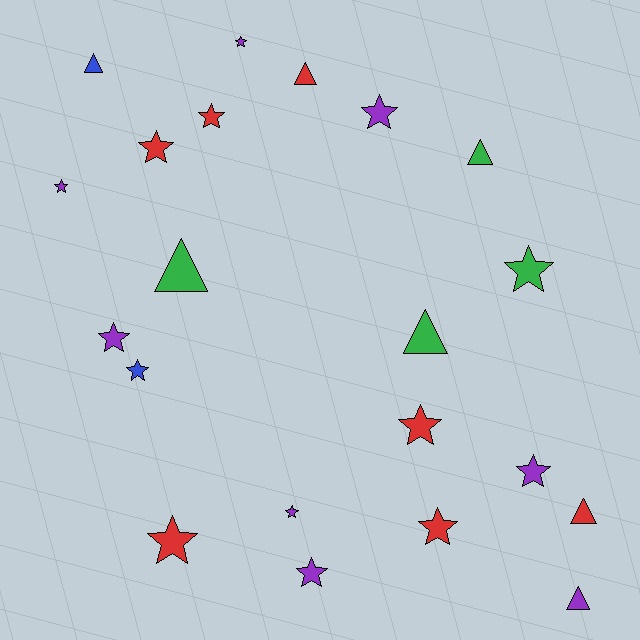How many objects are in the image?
There are 21 objects.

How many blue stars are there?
There is 1 blue star.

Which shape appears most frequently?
Star, with 14 objects.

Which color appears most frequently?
Purple, with 8 objects.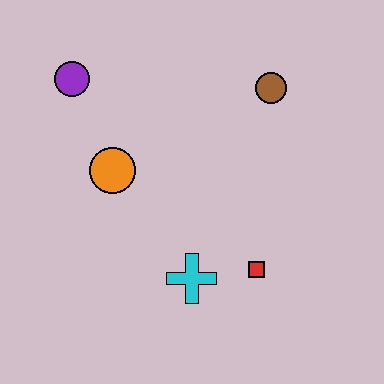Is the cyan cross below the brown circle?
Yes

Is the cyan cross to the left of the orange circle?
No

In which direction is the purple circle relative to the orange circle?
The purple circle is above the orange circle.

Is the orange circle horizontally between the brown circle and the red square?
No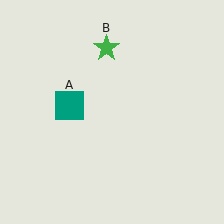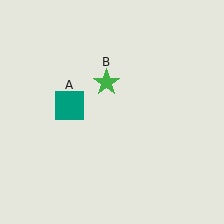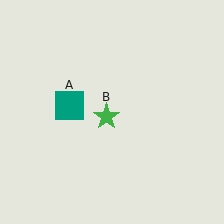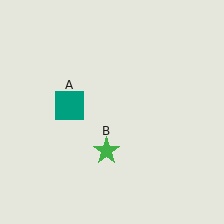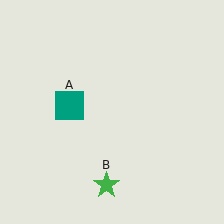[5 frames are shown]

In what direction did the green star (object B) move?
The green star (object B) moved down.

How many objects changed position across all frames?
1 object changed position: green star (object B).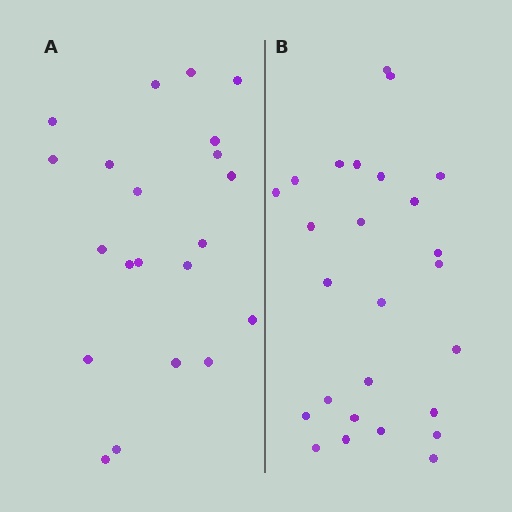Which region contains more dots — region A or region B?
Region B (the right region) has more dots.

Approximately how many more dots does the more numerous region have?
Region B has about 5 more dots than region A.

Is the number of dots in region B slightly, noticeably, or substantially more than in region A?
Region B has only slightly more — the two regions are fairly close. The ratio is roughly 1.2 to 1.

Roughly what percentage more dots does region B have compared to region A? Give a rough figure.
About 25% more.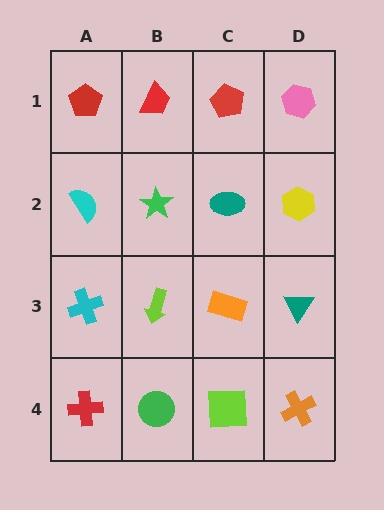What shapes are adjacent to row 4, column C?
An orange rectangle (row 3, column C), a green circle (row 4, column B), an orange cross (row 4, column D).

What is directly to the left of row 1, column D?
A red pentagon.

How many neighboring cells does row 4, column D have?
2.